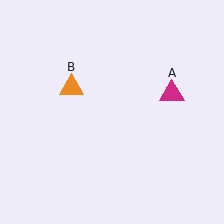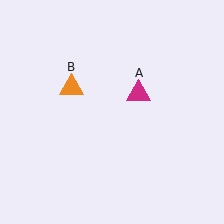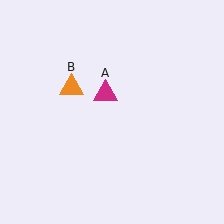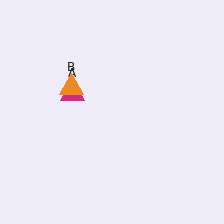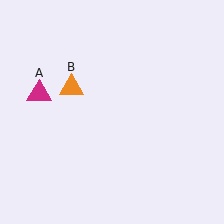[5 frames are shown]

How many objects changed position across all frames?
1 object changed position: magenta triangle (object A).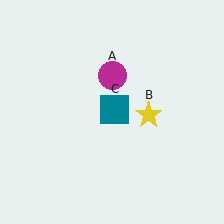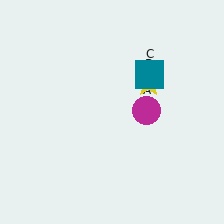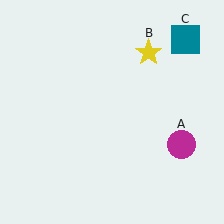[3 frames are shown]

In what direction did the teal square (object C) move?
The teal square (object C) moved up and to the right.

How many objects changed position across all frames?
3 objects changed position: magenta circle (object A), yellow star (object B), teal square (object C).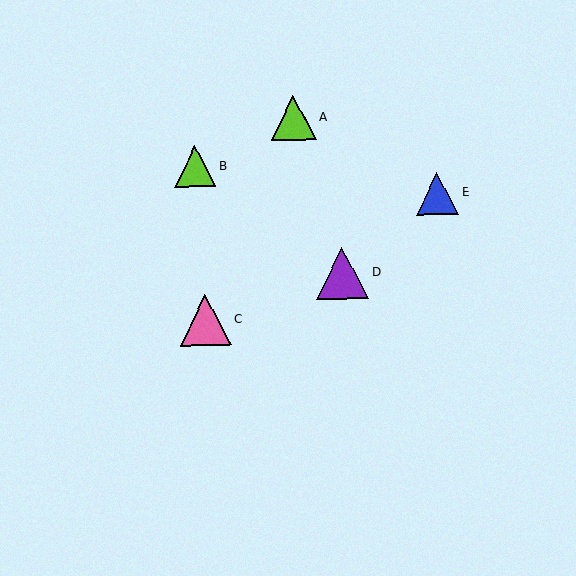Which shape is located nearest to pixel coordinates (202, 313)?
The pink triangle (labeled C) at (206, 320) is nearest to that location.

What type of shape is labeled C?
Shape C is a pink triangle.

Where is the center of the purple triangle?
The center of the purple triangle is at (342, 273).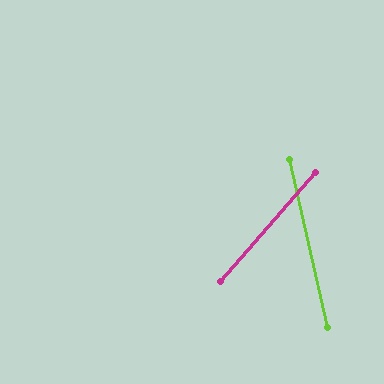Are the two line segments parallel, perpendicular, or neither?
Neither parallel nor perpendicular — they differ by about 54°.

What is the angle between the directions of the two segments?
Approximately 54 degrees.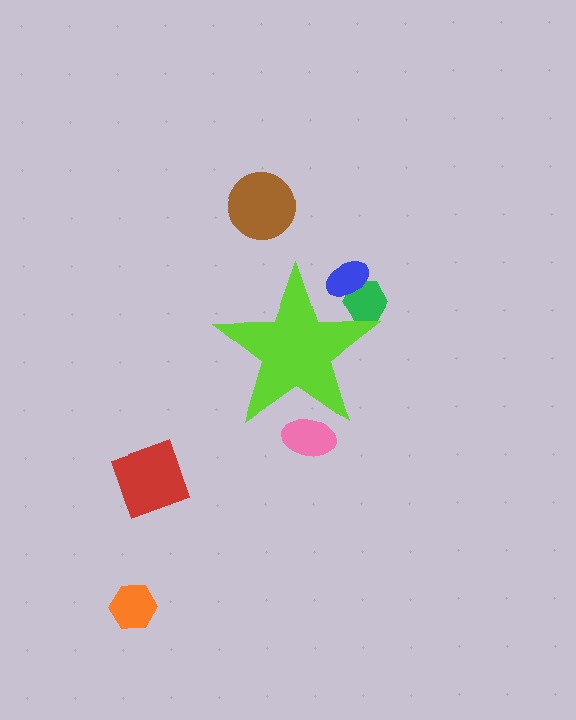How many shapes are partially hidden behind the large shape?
3 shapes are partially hidden.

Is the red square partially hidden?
No, the red square is fully visible.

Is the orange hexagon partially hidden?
No, the orange hexagon is fully visible.